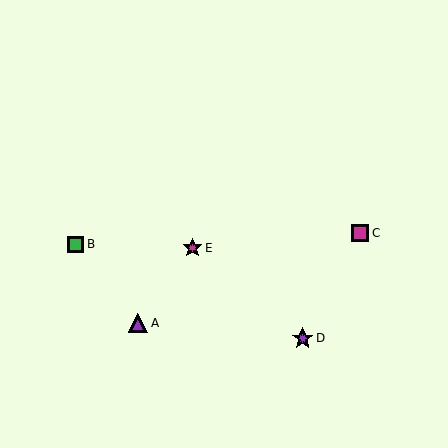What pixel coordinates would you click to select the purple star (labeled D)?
Click at (303, 338) to select the purple star D.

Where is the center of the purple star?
The center of the purple star is at (303, 338).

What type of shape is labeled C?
Shape C is a magenta square.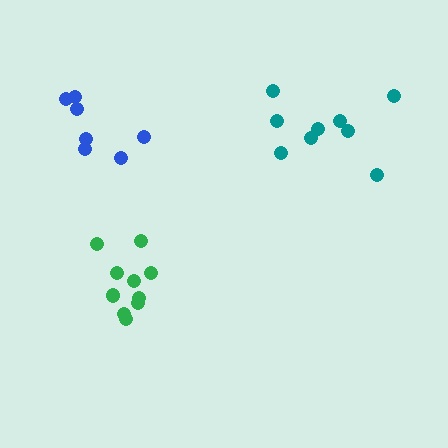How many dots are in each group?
Group 1: 9 dots, Group 2: 10 dots, Group 3: 7 dots (26 total).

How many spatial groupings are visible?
There are 3 spatial groupings.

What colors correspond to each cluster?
The clusters are colored: teal, green, blue.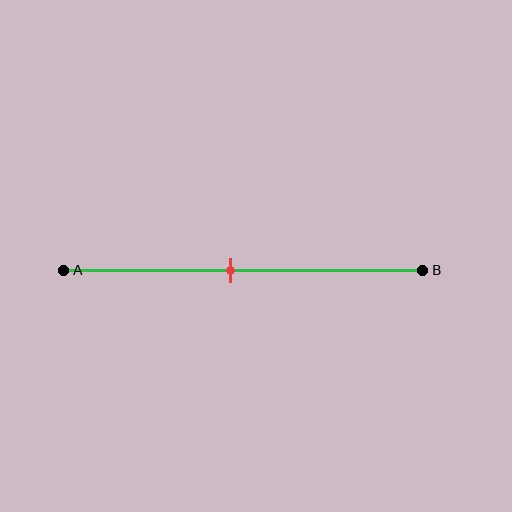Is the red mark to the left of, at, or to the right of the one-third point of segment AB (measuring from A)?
The red mark is to the right of the one-third point of segment AB.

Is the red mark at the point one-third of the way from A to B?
No, the mark is at about 45% from A, not at the 33% one-third point.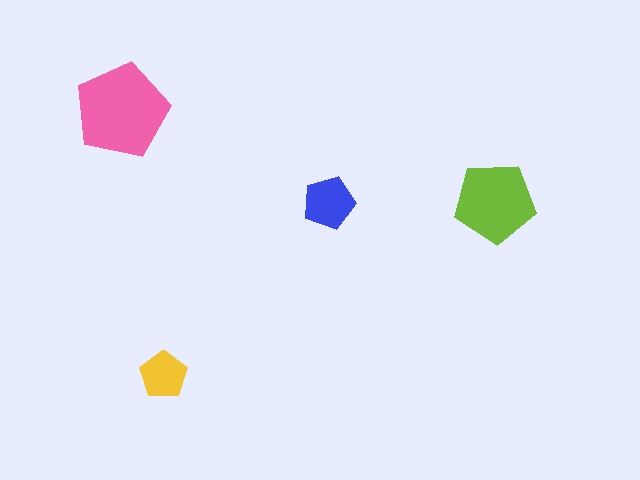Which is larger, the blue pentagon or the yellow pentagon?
The blue one.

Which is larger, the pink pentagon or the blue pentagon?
The pink one.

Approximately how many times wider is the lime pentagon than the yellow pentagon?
About 1.5 times wider.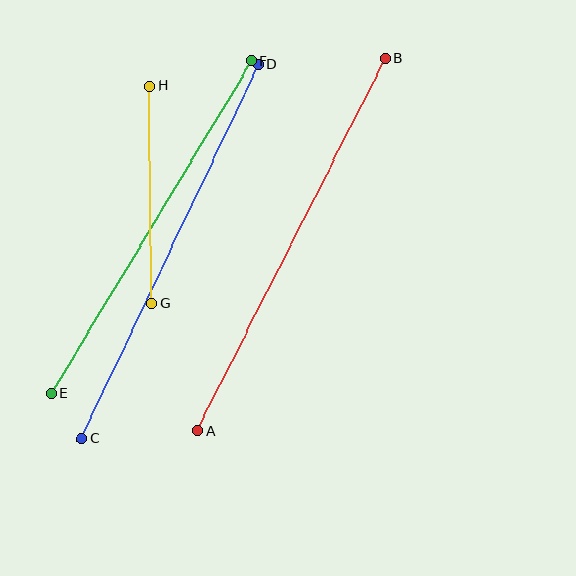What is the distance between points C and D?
The distance is approximately 414 pixels.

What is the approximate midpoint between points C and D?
The midpoint is at approximately (170, 251) pixels.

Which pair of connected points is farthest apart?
Points A and B are farthest apart.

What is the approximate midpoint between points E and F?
The midpoint is at approximately (151, 227) pixels.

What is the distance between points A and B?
The distance is approximately 417 pixels.